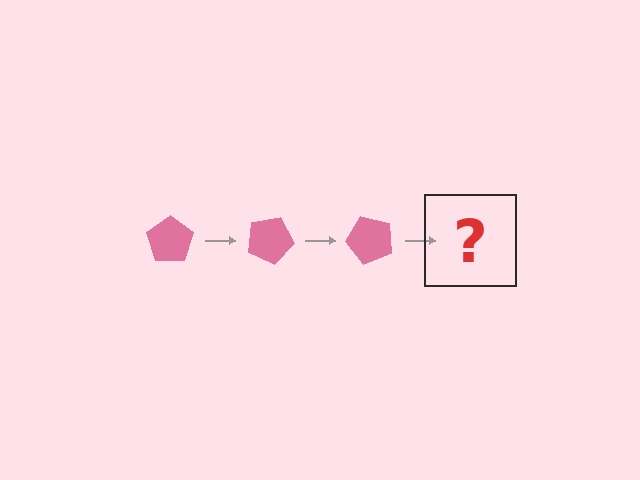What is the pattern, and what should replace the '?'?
The pattern is that the pentagon rotates 25 degrees each step. The '?' should be a pink pentagon rotated 75 degrees.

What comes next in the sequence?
The next element should be a pink pentagon rotated 75 degrees.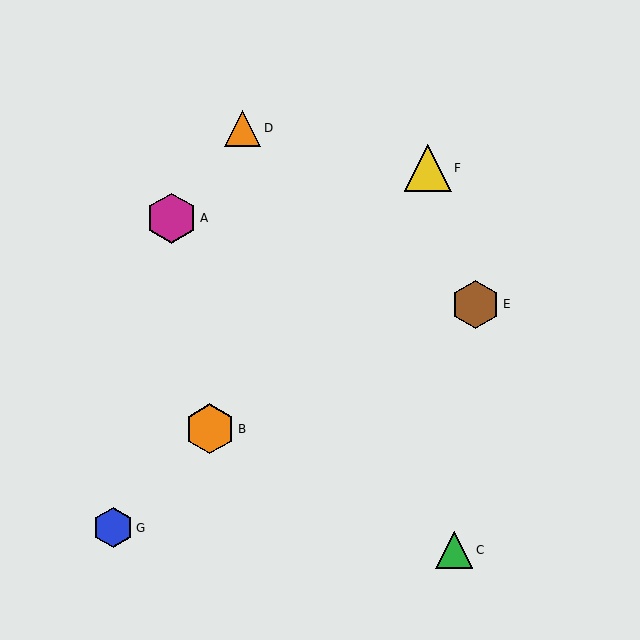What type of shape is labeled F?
Shape F is a yellow triangle.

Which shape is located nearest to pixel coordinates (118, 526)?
The blue hexagon (labeled G) at (113, 528) is nearest to that location.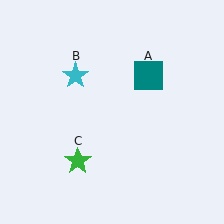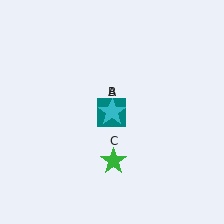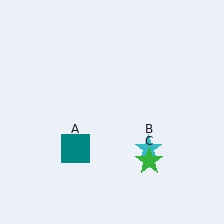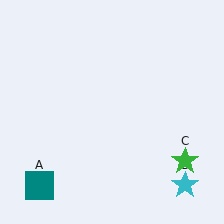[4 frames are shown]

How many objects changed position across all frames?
3 objects changed position: teal square (object A), cyan star (object B), green star (object C).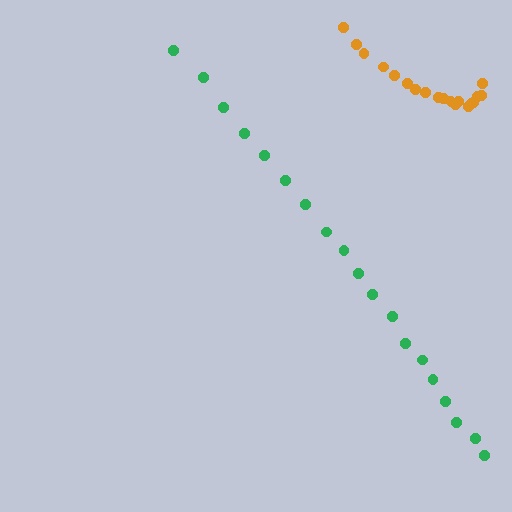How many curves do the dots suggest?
There are 2 distinct paths.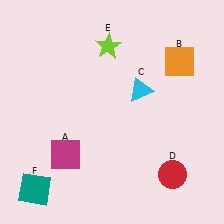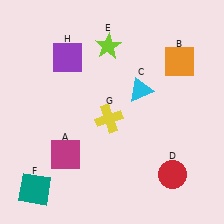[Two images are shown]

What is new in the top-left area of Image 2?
A purple square (H) was added in the top-left area of Image 2.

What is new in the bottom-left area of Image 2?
A yellow cross (G) was added in the bottom-left area of Image 2.